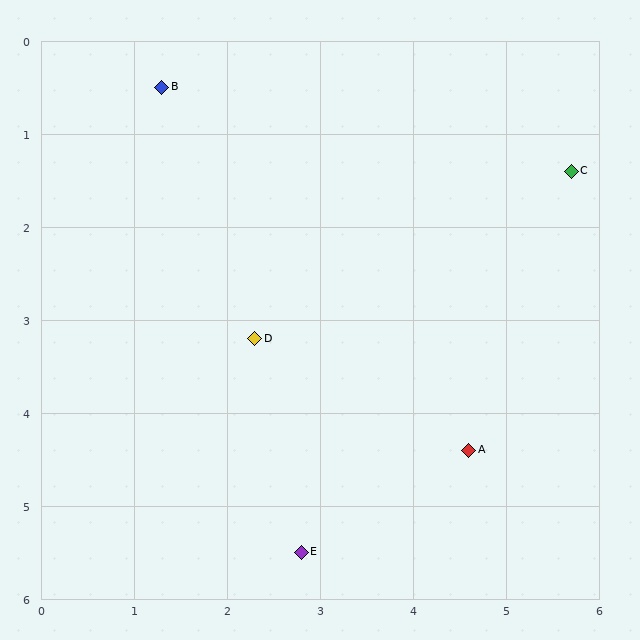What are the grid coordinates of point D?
Point D is at approximately (2.3, 3.2).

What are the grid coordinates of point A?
Point A is at approximately (4.6, 4.4).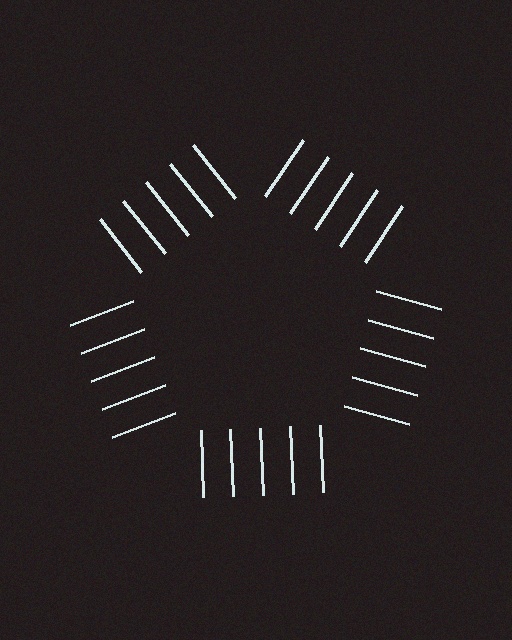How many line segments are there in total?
25 — 5 along each of the 5 edges.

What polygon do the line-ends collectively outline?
An illusory pentagon — the line segments terminate on its edges but no continuous stroke is drawn.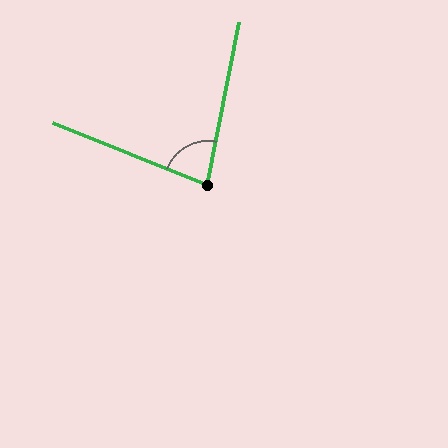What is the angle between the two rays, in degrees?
Approximately 79 degrees.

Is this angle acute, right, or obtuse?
It is acute.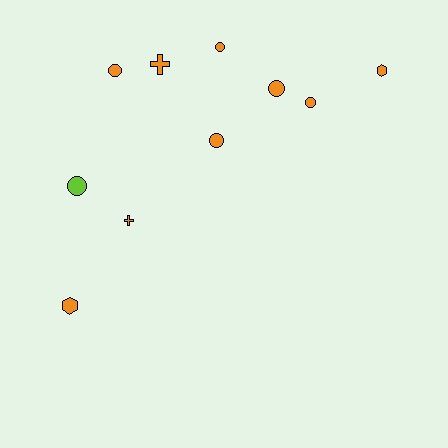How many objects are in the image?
There are 10 objects.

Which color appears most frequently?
Orange, with 9 objects.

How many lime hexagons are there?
There are no lime hexagons.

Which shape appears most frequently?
Circle, with 6 objects.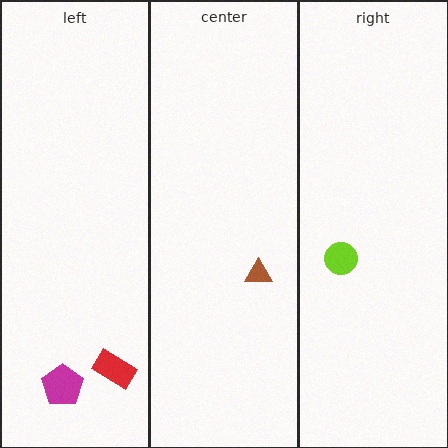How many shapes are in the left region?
2.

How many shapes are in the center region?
1.